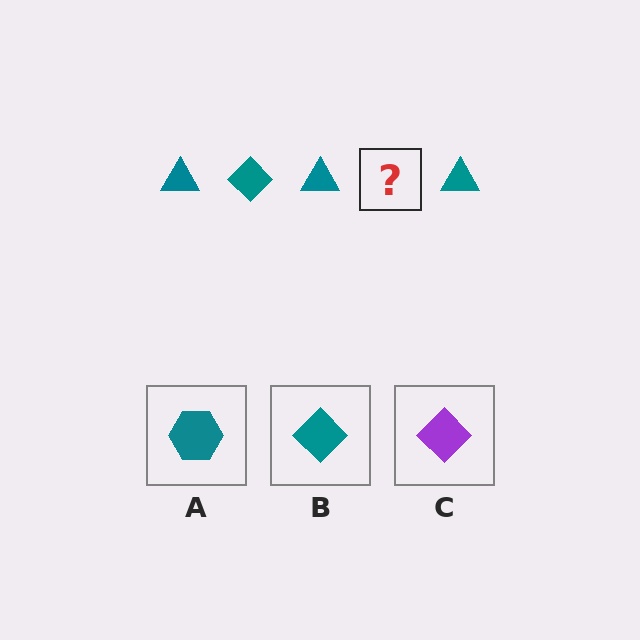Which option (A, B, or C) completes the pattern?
B.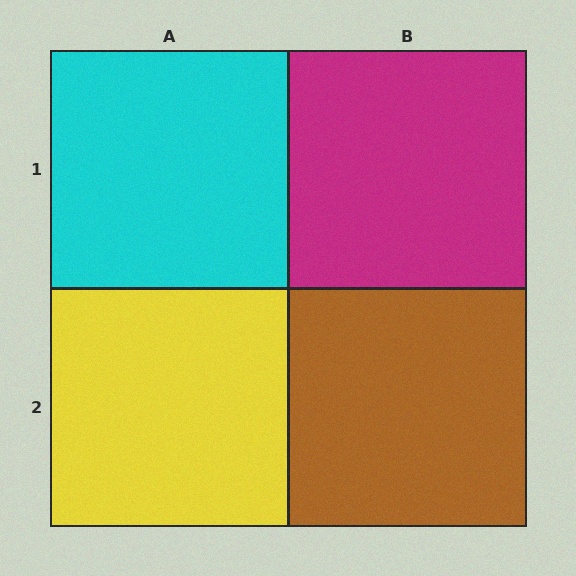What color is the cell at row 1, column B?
Magenta.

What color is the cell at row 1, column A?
Cyan.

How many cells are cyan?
1 cell is cyan.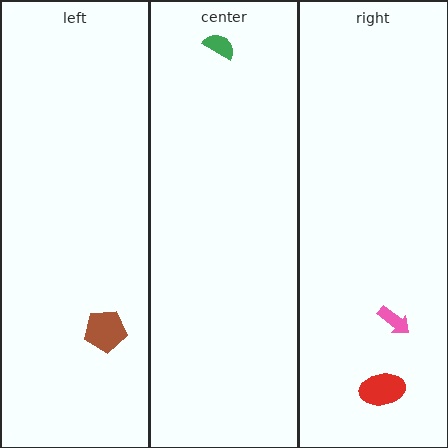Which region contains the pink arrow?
The right region.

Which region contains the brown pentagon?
The left region.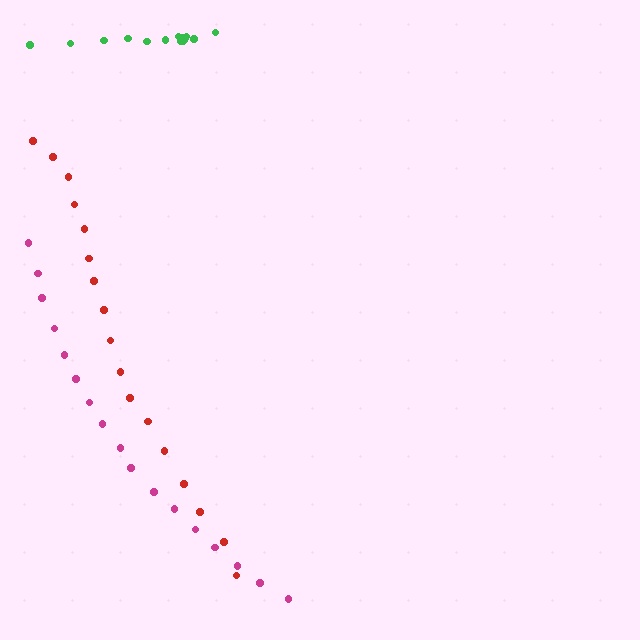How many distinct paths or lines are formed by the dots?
There are 3 distinct paths.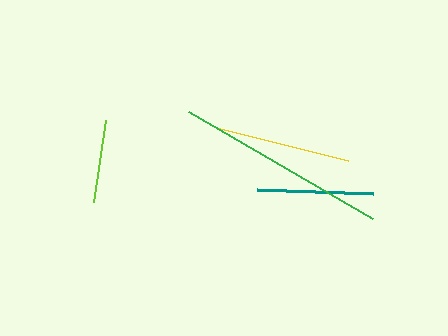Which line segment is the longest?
The green line is the longest at approximately 213 pixels.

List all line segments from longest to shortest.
From longest to shortest: green, yellow, teal, lime.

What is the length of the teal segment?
The teal segment is approximately 116 pixels long.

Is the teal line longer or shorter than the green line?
The green line is longer than the teal line.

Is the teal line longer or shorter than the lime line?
The teal line is longer than the lime line.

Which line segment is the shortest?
The lime line is the shortest at approximately 83 pixels.